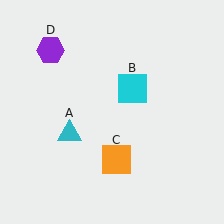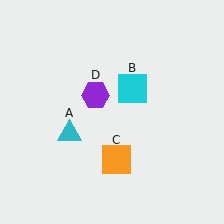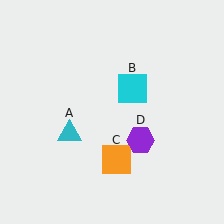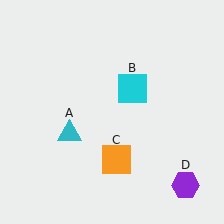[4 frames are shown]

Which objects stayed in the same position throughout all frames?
Cyan triangle (object A) and cyan square (object B) and orange square (object C) remained stationary.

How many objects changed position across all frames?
1 object changed position: purple hexagon (object D).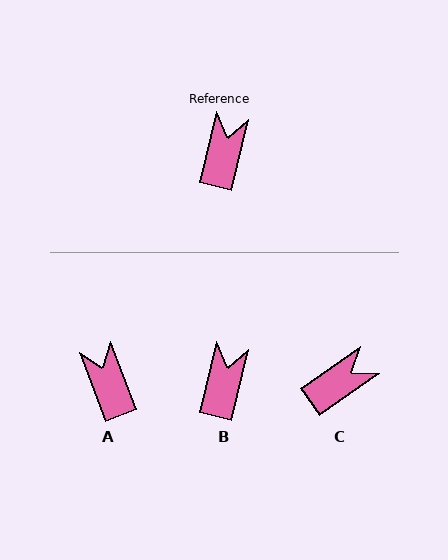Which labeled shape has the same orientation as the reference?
B.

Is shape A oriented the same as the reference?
No, it is off by about 35 degrees.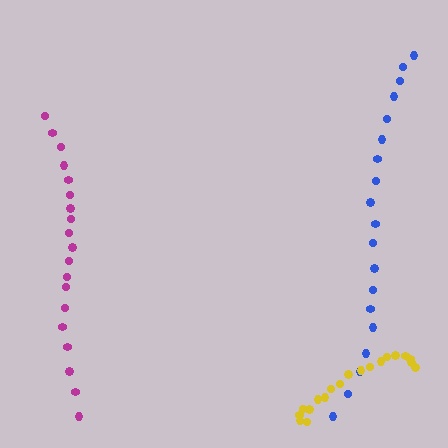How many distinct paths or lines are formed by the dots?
There are 3 distinct paths.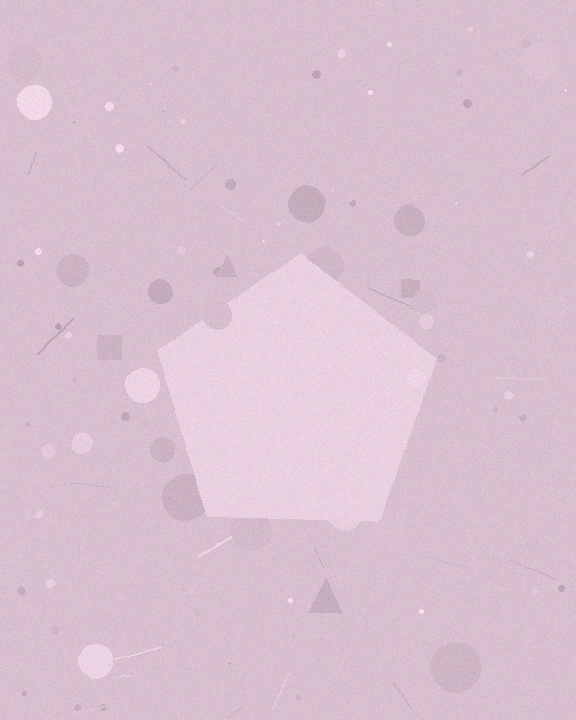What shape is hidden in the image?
A pentagon is hidden in the image.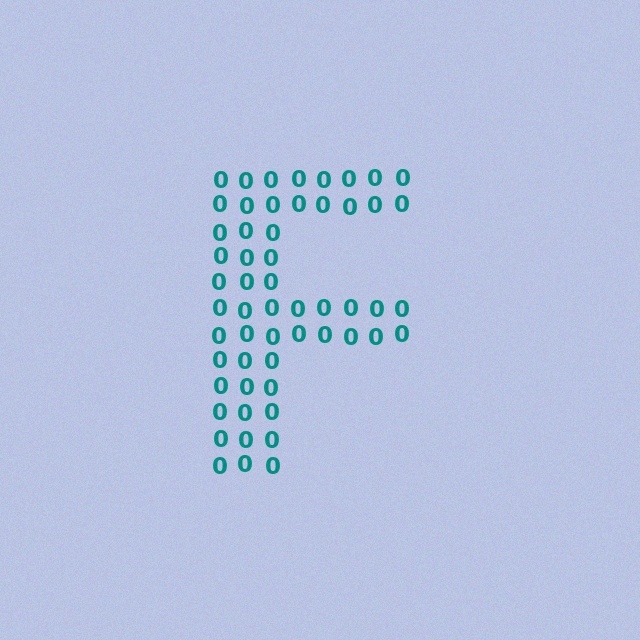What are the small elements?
The small elements are digit 0's.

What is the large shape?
The large shape is the letter F.